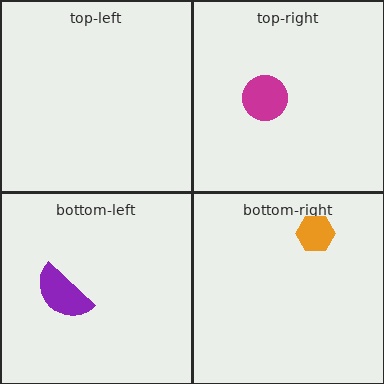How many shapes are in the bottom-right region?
1.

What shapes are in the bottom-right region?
The orange hexagon.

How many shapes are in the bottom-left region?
1.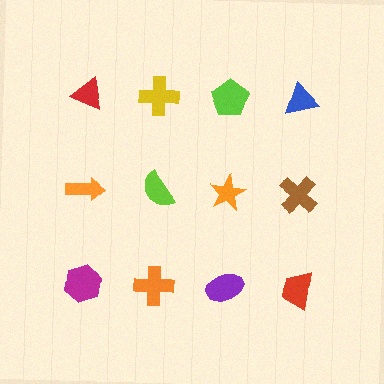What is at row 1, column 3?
A lime pentagon.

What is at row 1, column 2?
A yellow cross.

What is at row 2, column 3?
An orange star.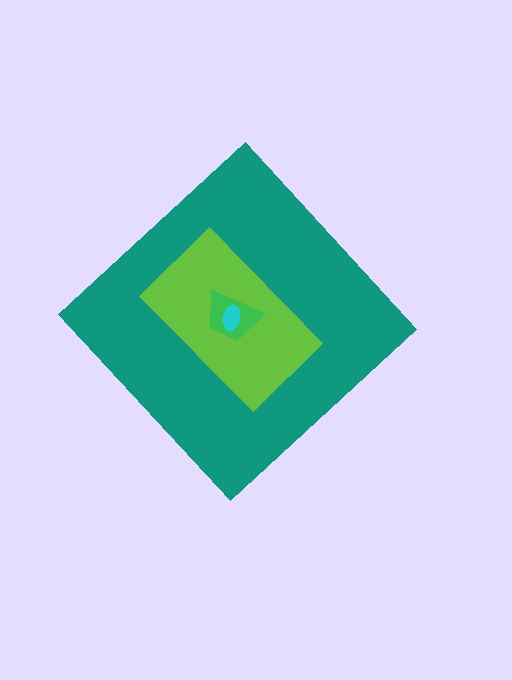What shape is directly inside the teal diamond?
The lime rectangle.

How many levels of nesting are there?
4.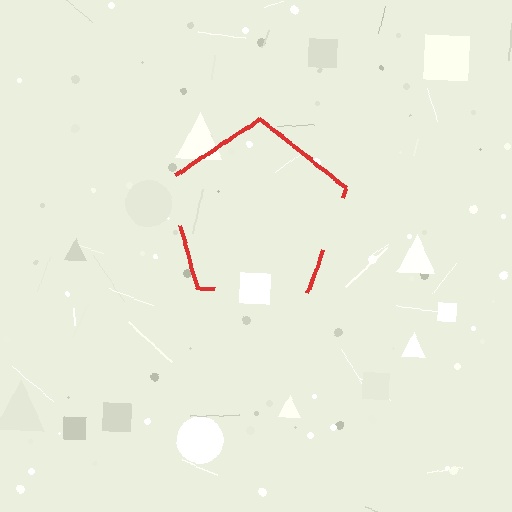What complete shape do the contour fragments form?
The contour fragments form a pentagon.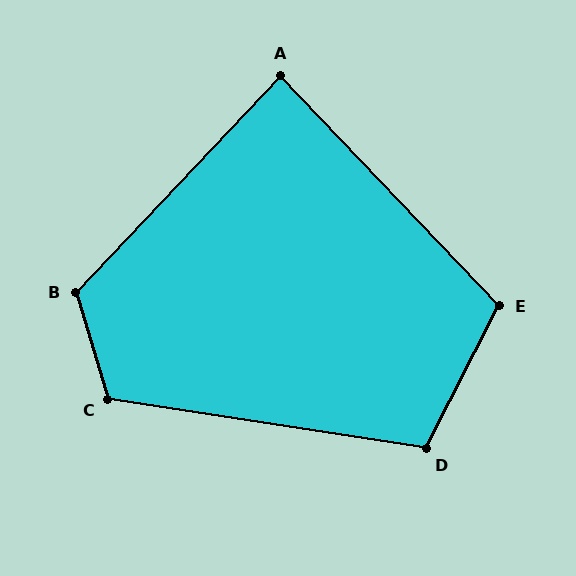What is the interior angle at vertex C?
Approximately 115 degrees (obtuse).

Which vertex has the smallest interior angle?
A, at approximately 87 degrees.